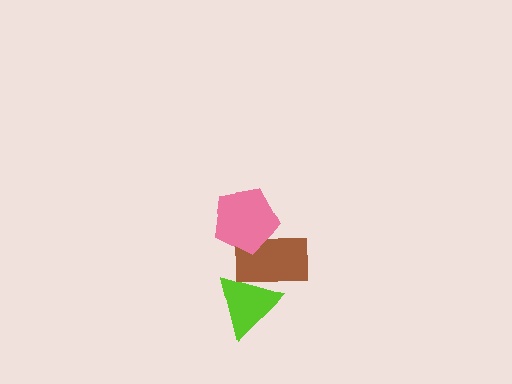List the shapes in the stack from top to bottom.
From top to bottom: the pink pentagon, the brown rectangle, the lime triangle.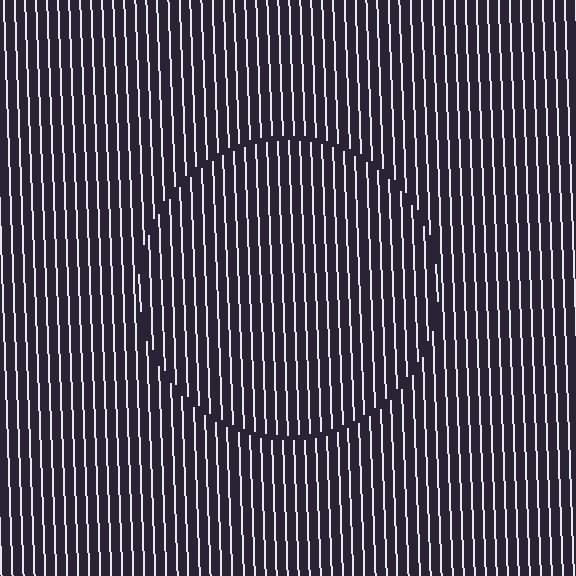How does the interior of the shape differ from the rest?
The interior of the shape contains the same grating, shifted by half a period — the contour is defined by the phase discontinuity where line-ends from the inner and outer gratings abut.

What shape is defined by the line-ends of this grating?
An illusory circle. The interior of the shape contains the same grating, shifted by half a period — the contour is defined by the phase discontinuity where line-ends from the inner and outer gratings abut.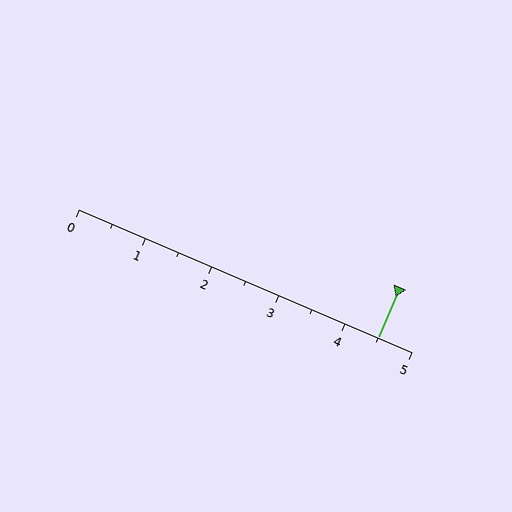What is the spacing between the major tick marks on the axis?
The major ticks are spaced 1 apart.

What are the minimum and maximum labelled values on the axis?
The axis runs from 0 to 5.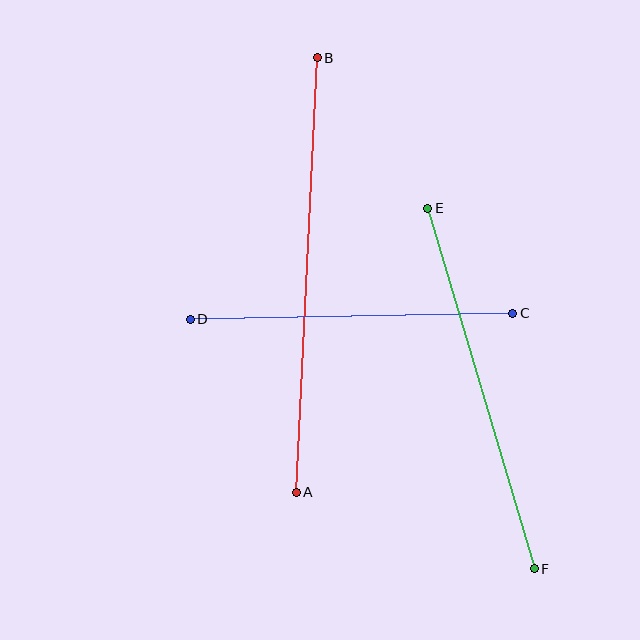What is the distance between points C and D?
The distance is approximately 323 pixels.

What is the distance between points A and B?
The distance is approximately 435 pixels.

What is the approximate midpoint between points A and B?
The midpoint is at approximately (307, 275) pixels.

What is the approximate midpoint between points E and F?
The midpoint is at approximately (481, 389) pixels.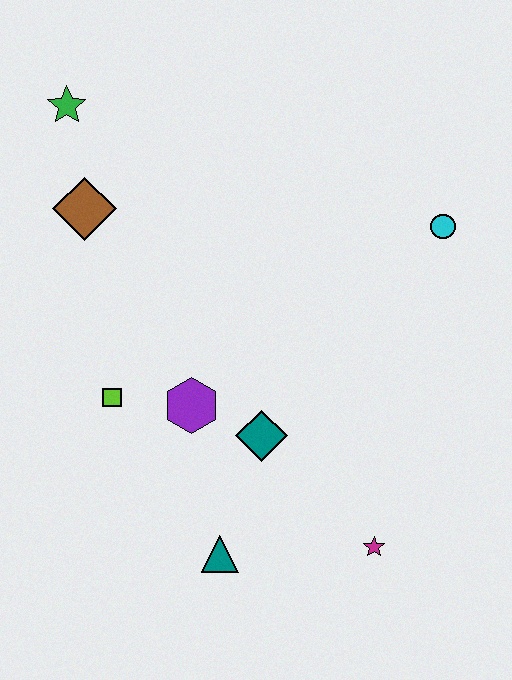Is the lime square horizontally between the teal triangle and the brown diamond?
Yes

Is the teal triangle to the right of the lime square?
Yes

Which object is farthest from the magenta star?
The green star is farthest from the magenta star.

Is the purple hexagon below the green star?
Yes